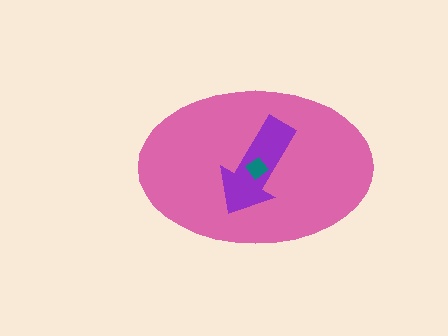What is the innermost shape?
The teal diamond.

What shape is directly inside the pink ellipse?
The purple arrow.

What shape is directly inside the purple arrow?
The teal diamond.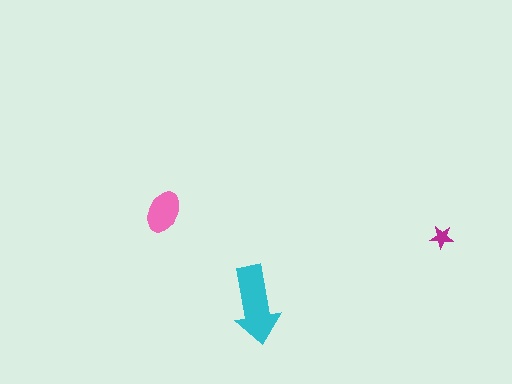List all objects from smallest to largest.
The magenta star, the pink ellipse, the cyan arrow.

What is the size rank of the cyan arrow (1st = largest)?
1st.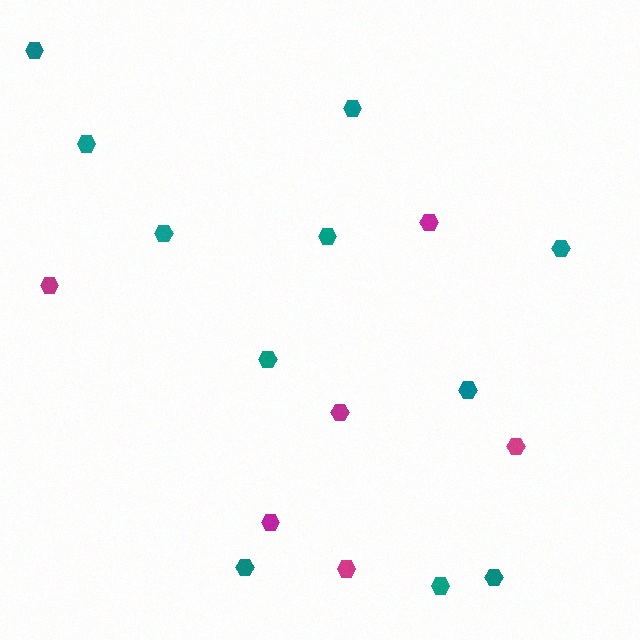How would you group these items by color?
There are 2 groups: one group of magenta hexagons (6) and one group of teal hexagons (11).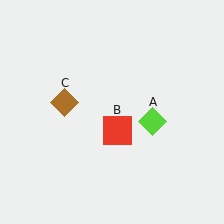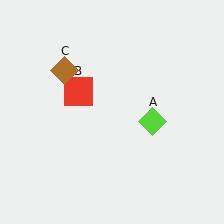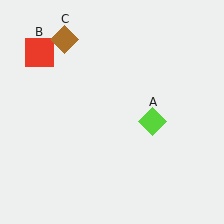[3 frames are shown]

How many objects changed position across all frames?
2 objects changed position: red square (object B), brown diamond (object C).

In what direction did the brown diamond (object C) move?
The brown diamond (object C) moved up.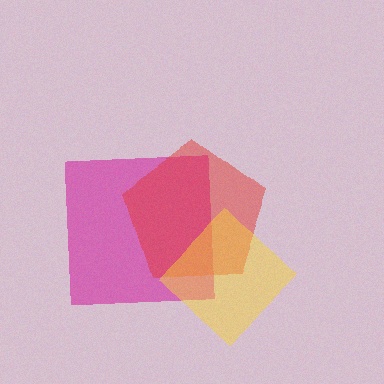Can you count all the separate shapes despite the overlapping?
Yes, there are 3 separate shapes.